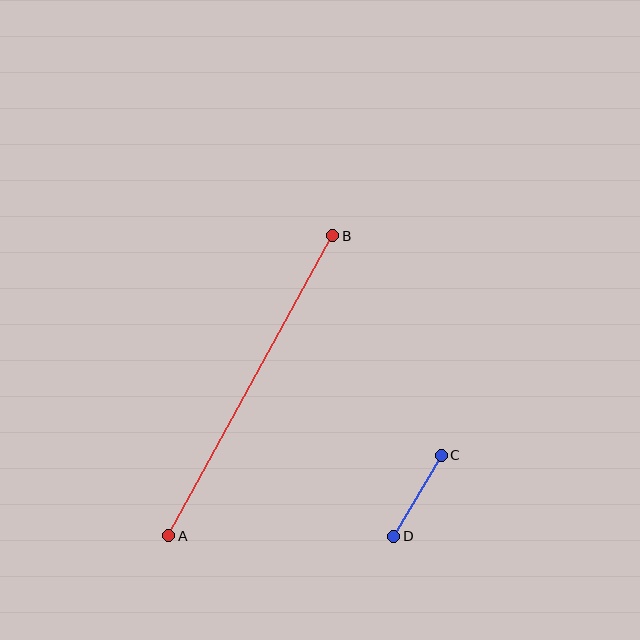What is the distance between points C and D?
The distance is approximately 94 pixels.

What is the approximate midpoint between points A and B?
The midpoint is at approximately (251, 386) pixels.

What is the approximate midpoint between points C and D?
The midpoint is at approximately (418, 496) pixels.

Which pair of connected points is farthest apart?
Points A and B are farthest apart.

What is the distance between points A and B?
The distance is approximately 342 pixels.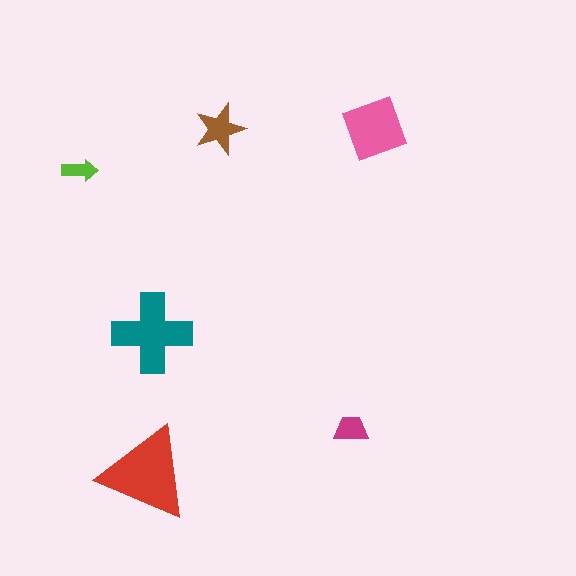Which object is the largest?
The red triangle.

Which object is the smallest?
The lime arrow.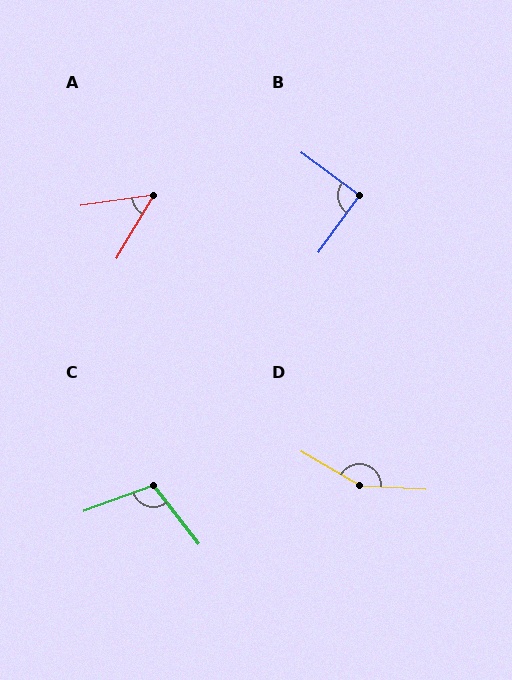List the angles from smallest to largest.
A (52°), B (90°), C (108°), D (153°).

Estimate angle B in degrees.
Approximately 90 degrees.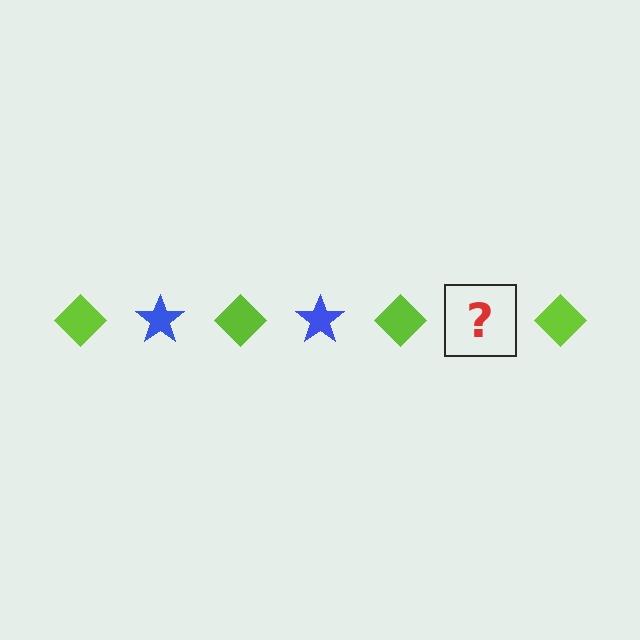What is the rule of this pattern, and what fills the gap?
The rule is that the pattern alternates between lime diamond and blue star. The gap should be filled with a blue star.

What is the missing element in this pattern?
The missing element is a blue star.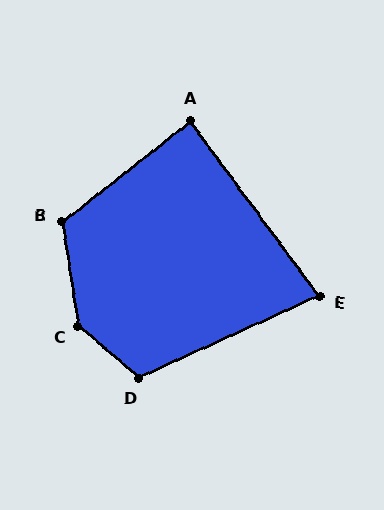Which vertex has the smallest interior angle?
E, at approximately 78 degrees.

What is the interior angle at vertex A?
Approximately 88 degrees (approximately right).